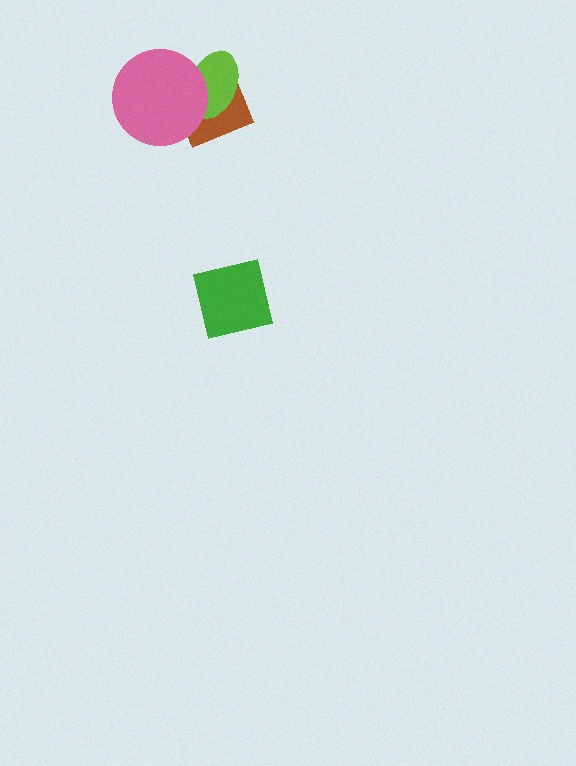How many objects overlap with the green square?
0 objects overlap with the green square.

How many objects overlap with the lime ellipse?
2 objects overlap with the lime ellipse.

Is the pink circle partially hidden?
No, no other shape covers it.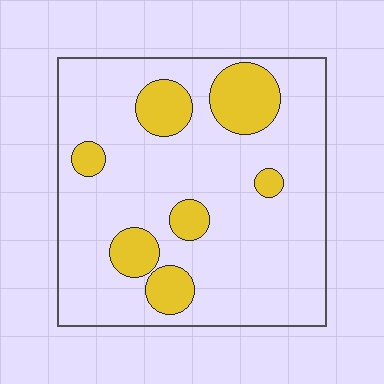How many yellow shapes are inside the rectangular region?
7.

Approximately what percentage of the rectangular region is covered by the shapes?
Approximately 20%.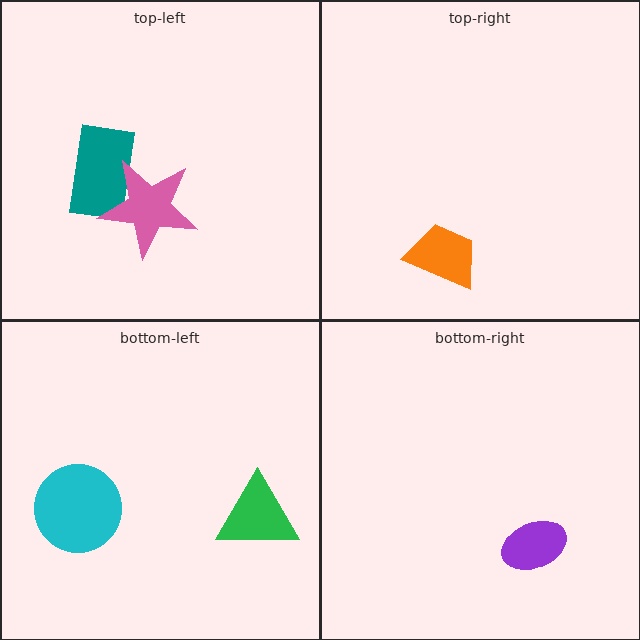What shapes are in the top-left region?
The teal rectangle, the pink star.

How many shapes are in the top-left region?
2.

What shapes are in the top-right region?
The orange trapezoid.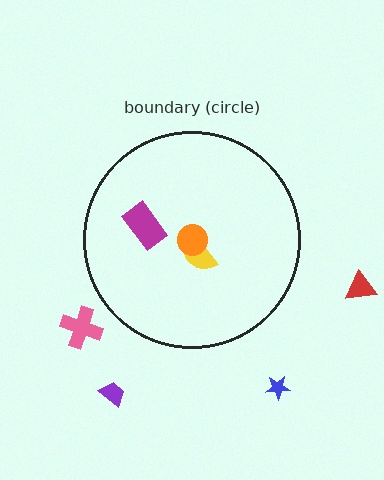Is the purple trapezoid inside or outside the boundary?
Outside.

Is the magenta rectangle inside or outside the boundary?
Inside.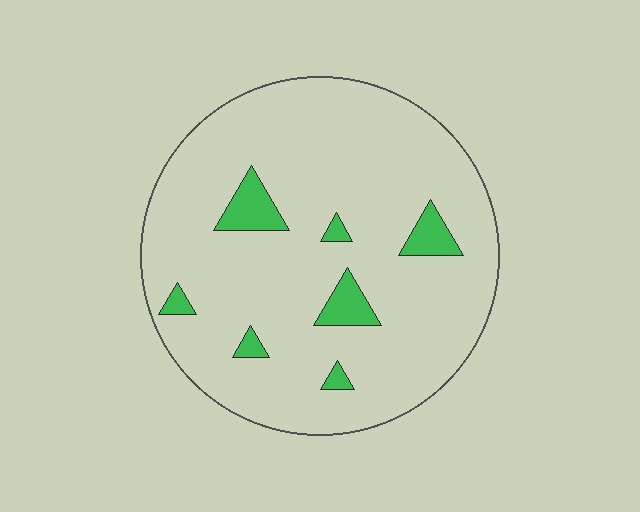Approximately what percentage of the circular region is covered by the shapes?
Approximately 10%.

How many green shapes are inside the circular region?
7.